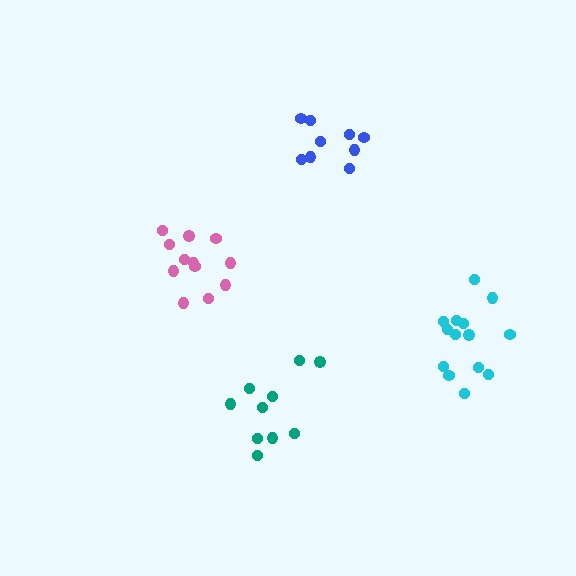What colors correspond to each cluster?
The clusters are colored: teal, cyan, blue, pink.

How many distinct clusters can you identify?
There are 4 distinct clusters.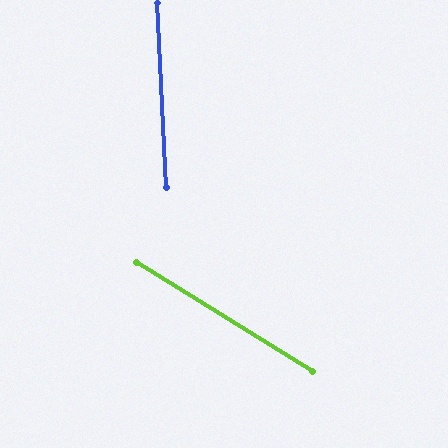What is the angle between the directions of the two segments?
Approximately 55 degrees.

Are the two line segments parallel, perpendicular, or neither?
Neither parallel nor perpendicular — they differ by about 55°.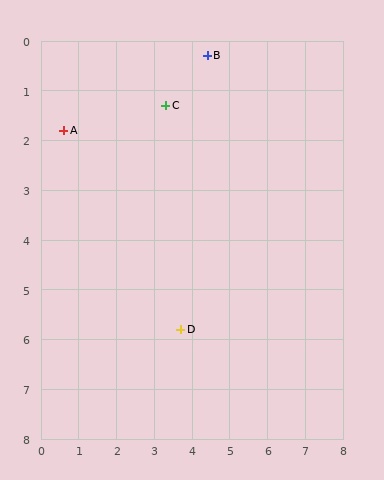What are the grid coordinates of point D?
Point D is at approximately (3.7, 5.8).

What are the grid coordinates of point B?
Point B is at approximately (4.4, 0.3).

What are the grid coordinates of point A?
Point A is at approximately (0.6, 1.8).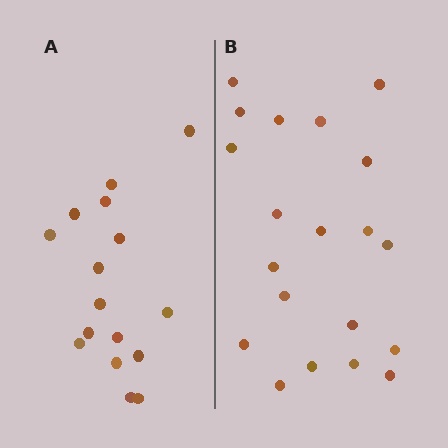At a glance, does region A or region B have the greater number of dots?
Region B (the right region) has more dots.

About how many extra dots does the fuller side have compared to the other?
Region B has about 4 more dots than region A.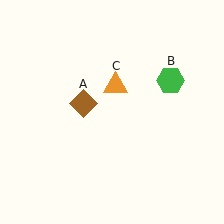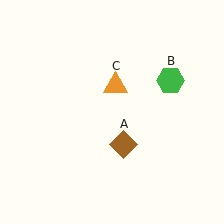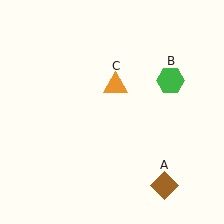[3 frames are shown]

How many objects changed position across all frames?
1 object changed position: brown diamond (object A).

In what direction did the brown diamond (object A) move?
The brown diamond (object A) moved down and to the right.